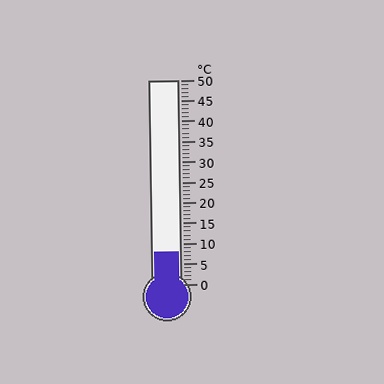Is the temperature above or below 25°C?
The temperature is below 25°C.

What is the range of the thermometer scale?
The thermometer scale ranges from 0°C to 50°C.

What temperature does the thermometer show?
The thermometer shows approximately 8°C.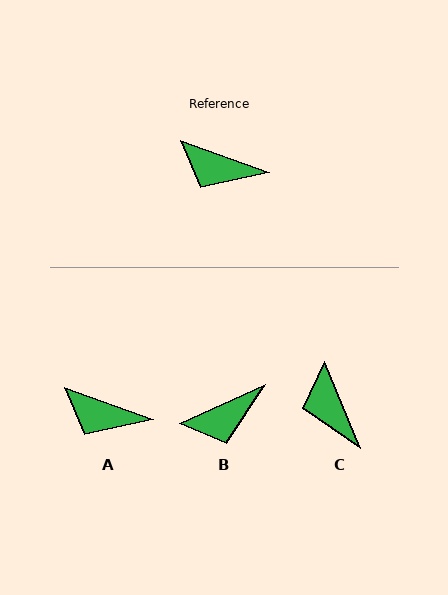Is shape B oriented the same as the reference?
No, it is off by about 44 degrees.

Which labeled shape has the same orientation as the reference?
A.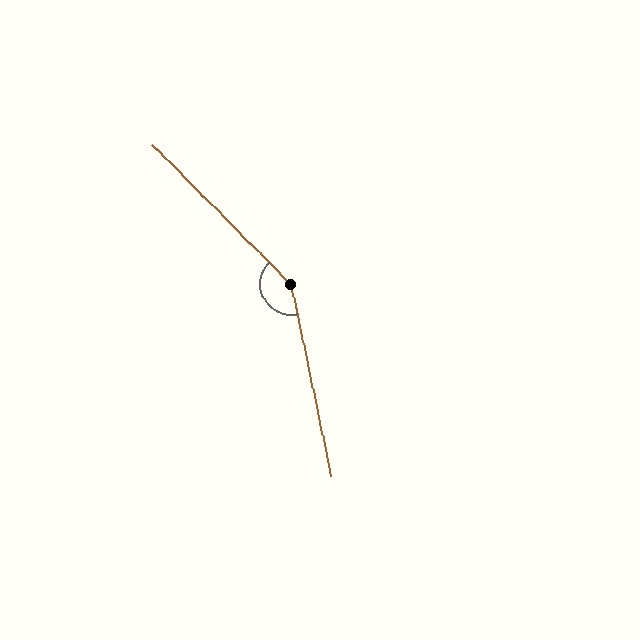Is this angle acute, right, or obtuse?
It is obtuse.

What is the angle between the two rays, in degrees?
Approximately 147 degrees.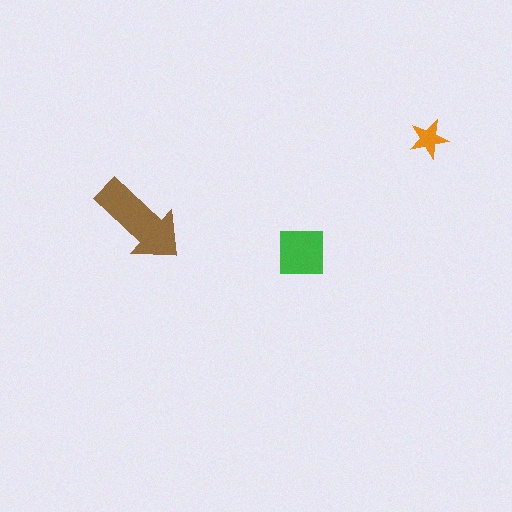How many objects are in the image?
There are 3 objects in the image.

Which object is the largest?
The brown arrow.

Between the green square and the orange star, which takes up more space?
The green square.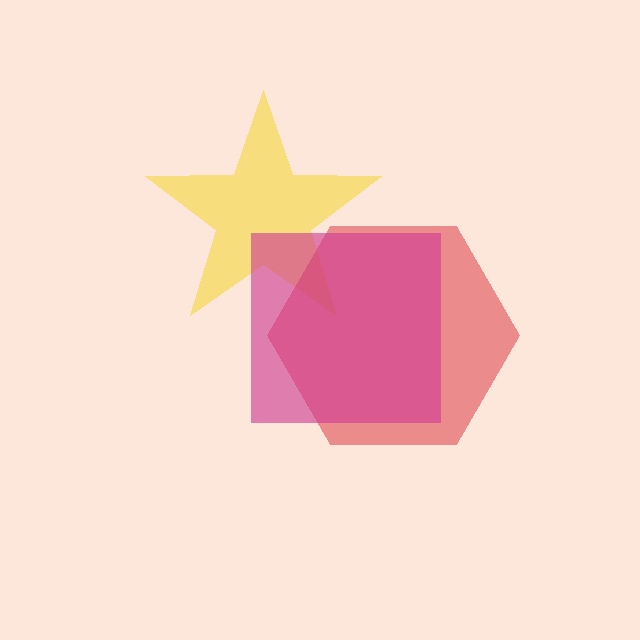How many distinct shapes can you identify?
There are 3 distinct shapes: a yellow star, a red hexagon, a magenta square.